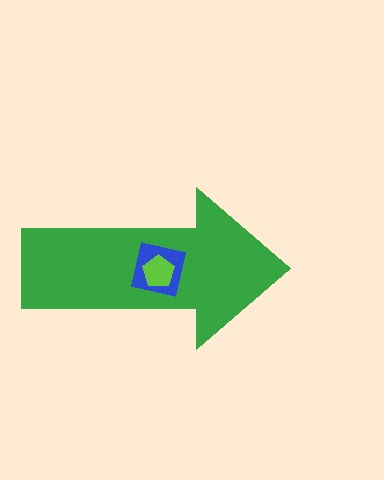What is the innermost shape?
The lime pentagon.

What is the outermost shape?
The green arrow.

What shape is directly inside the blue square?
The lime pentagon.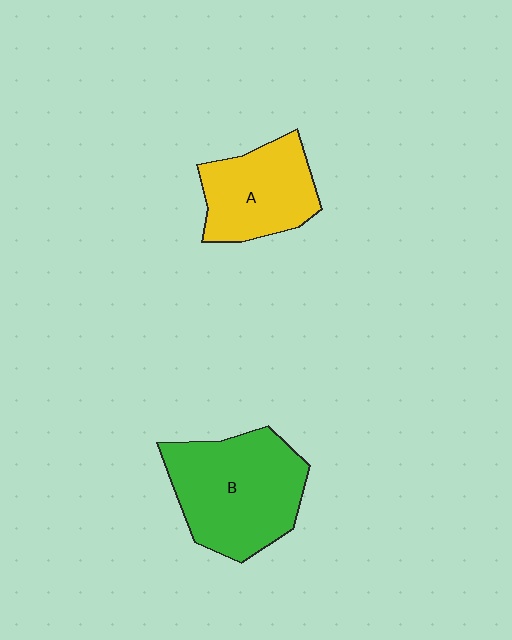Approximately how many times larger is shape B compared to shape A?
Approximately 1.4 times.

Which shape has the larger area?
Shape B (green).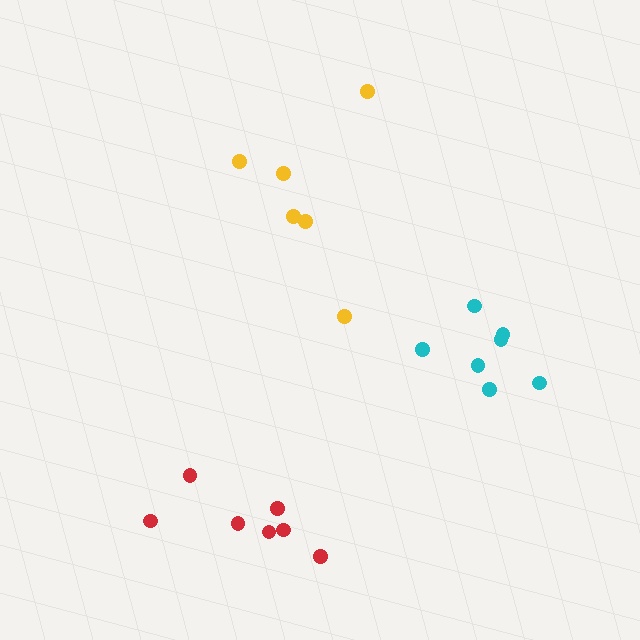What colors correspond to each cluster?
The clusters are colored: red, cyan, yellow.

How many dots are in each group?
Group 1: 7 dots, Group 2: 7 dots, Group 3: 6 dots (20 total).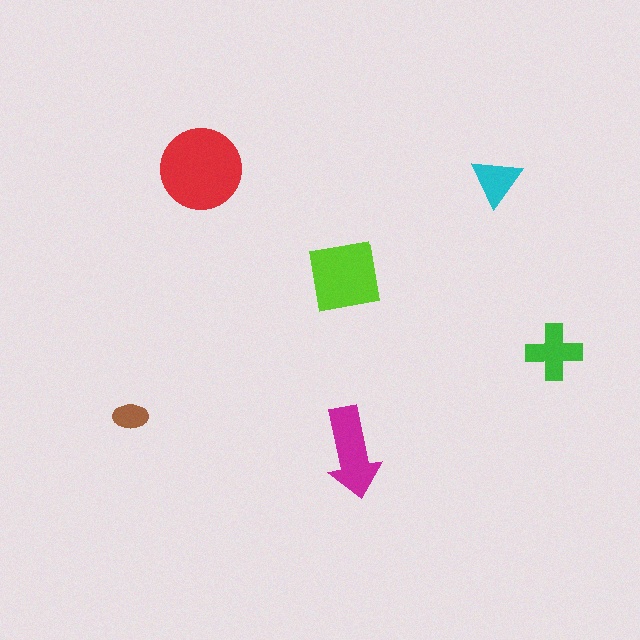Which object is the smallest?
The brown ellipse.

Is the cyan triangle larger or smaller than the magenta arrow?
Smaller.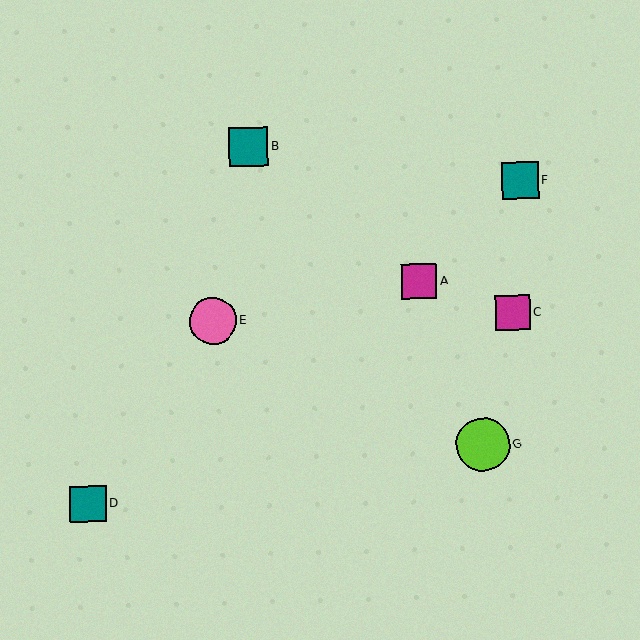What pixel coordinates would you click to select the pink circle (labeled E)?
Click at (213, 321) to select the pink circle E.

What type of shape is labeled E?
Shape E is a pink circle.